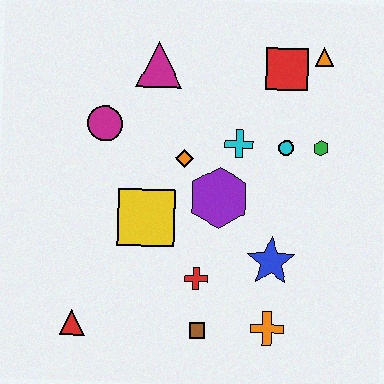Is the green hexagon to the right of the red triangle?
Yes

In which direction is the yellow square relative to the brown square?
The yellow square is above the brown square.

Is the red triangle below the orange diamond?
Yes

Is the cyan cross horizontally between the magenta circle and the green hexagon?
Yes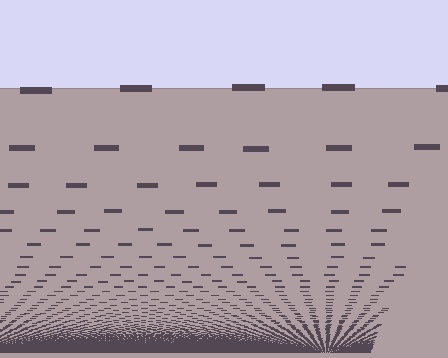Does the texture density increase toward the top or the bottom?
Density increases toward the bottom.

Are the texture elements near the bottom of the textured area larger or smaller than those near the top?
Smaller. The gradient is inverted — elements near the bottom are smaller and denser.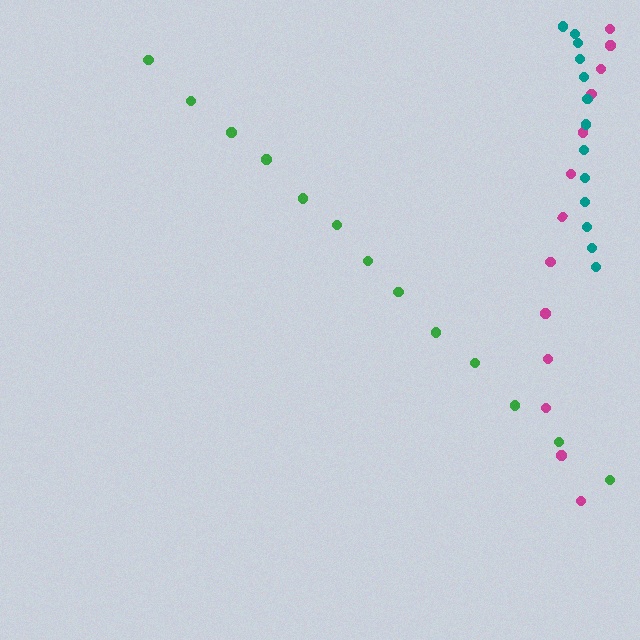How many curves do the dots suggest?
There are 3 distinct paths.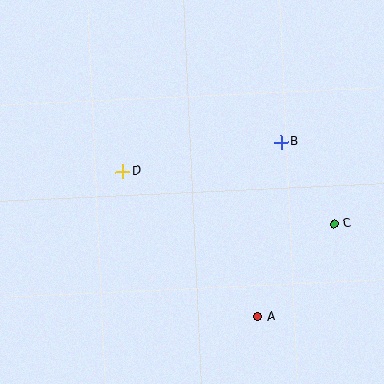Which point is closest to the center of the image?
Point D at (123, 172) is closest to the center.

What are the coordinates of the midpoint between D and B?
The midpoint between D and B is at (202, 157).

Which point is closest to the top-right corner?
Point B is closest to the top-right corner.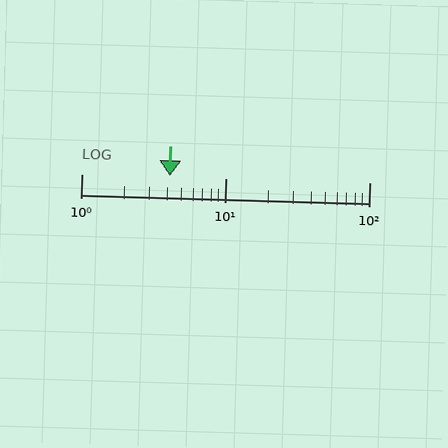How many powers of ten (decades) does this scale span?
The scale spans 2 decades, from 1 to 100.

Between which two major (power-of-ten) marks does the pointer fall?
The pointer is between 1 and 10.